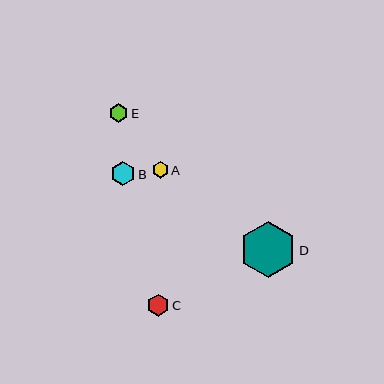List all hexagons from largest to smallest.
From largest to smallest: D, B, C, E, A.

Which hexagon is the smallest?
Hexagon A is the smallest with a size of approximately 16 pixels.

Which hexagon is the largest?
Hexagon D is the largest with a size of approximately 56 pixels.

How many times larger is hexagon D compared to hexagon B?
Hexagon D is approximately 2.3 times the size of hexagon B.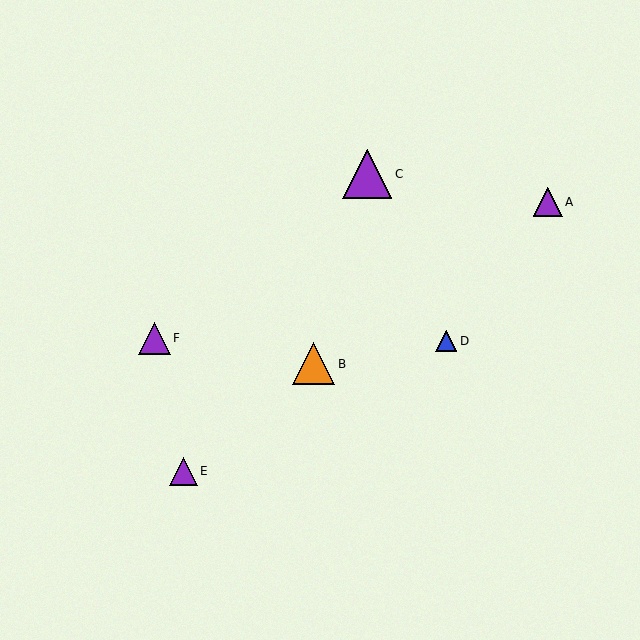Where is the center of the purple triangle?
The center of the purple triangle is at (367, 174).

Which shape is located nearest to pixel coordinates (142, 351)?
The purple triangle (labeled F) at (154, 338) is nearest to that location.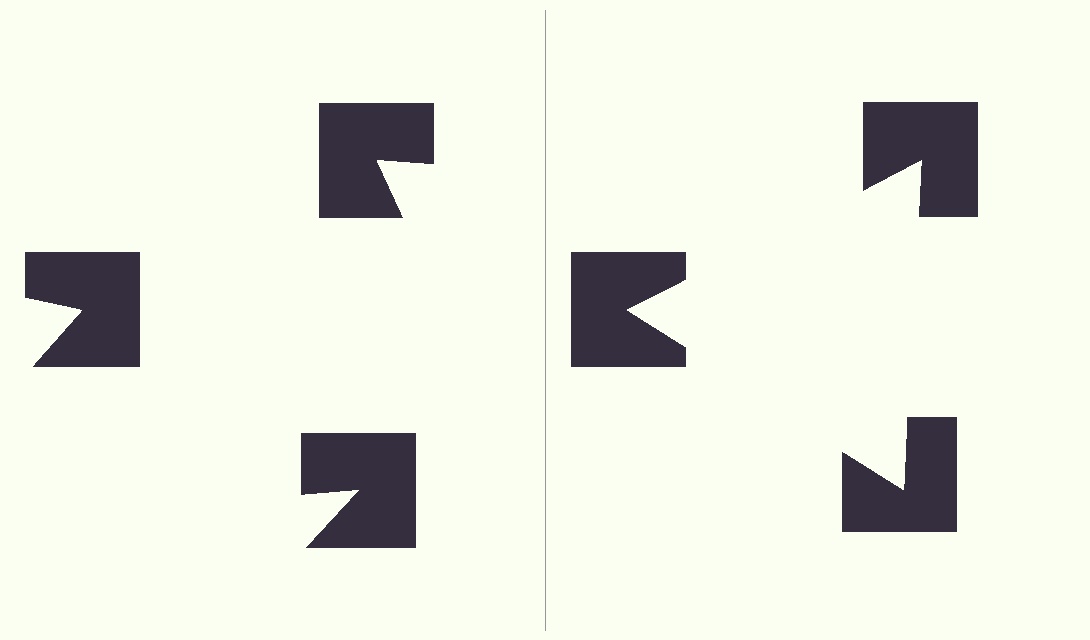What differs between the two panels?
The notched squares are positioned identically on both sides; only the wedge orientations differ. On the right they align to a triangle; on the left they are misaligned.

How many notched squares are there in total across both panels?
6 — 3 on each side.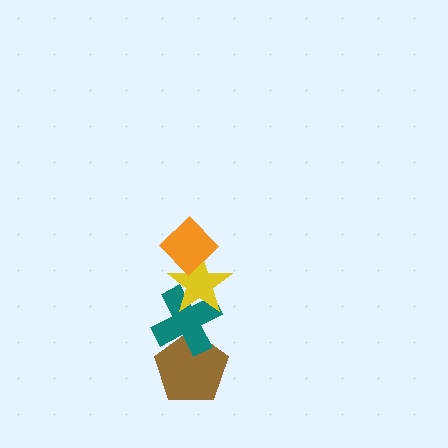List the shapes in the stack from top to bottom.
From top to bottom: the orange diamond, the yellow star, the teal cross, the brown pentagon.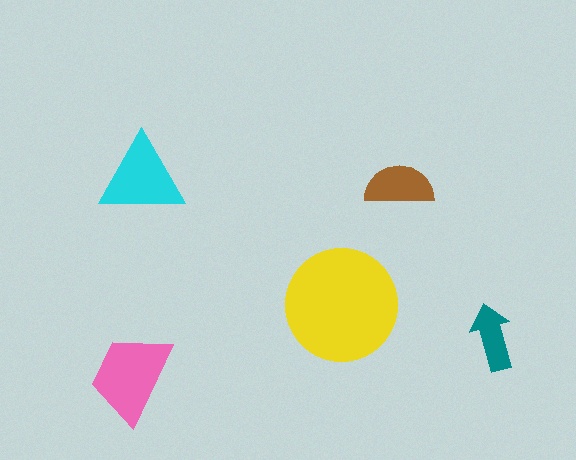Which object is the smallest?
The teal arrow.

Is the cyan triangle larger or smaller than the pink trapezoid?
Smaller.